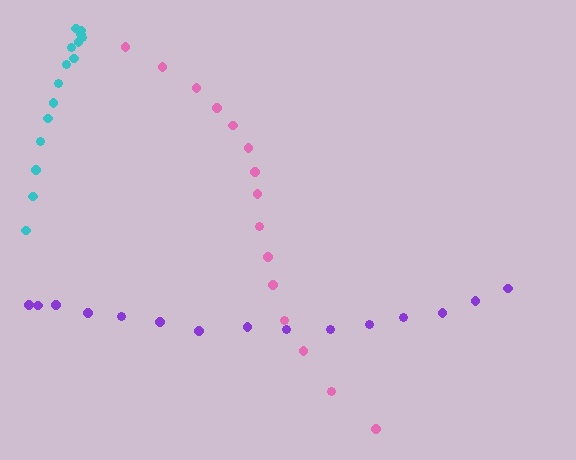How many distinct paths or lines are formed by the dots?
There are 3 distinct paths.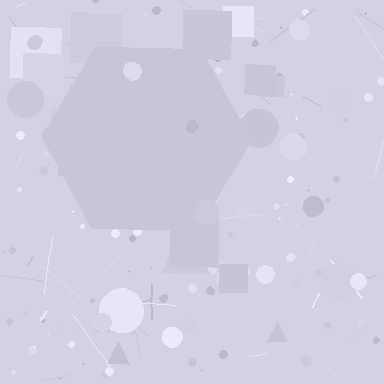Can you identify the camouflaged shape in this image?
The camouflaged shape is a hexagon.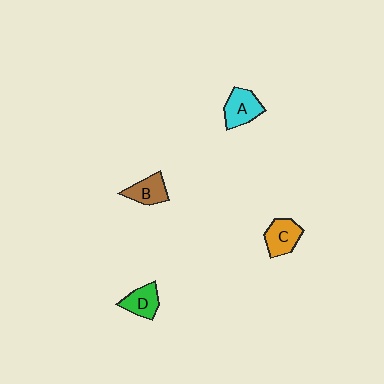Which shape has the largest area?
Shape A (cyan).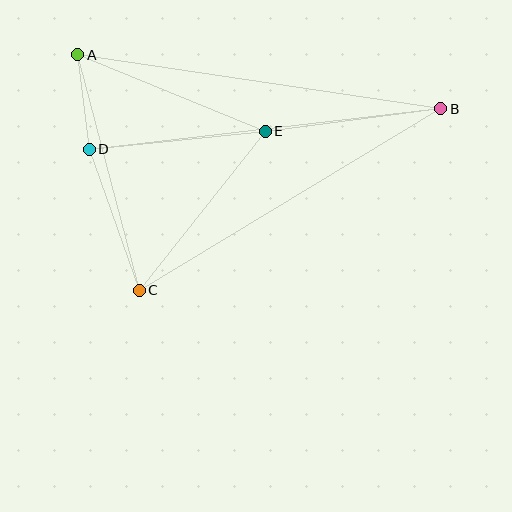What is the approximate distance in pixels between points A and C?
The distance between A and C is approximately 243 pixels.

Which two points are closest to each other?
Points A and D are closest to each other.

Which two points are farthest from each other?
Points A and B are farthest from each other.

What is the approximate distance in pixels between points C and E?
The distance between C and E is approximately 203 pixels.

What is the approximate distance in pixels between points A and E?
The distance between A and E is approximately 202 pixels.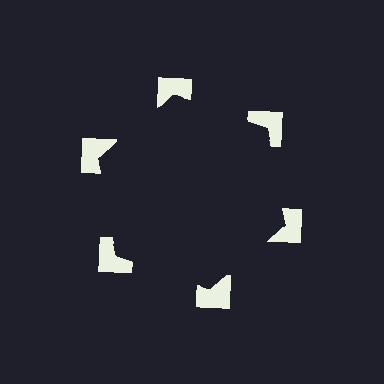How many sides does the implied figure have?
6 sides.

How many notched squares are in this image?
There are 6 — one at each vertex of the illusory hexagon.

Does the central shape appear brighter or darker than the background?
It typically appears slightly darker than the background, even though no actual brightness change is drawn.